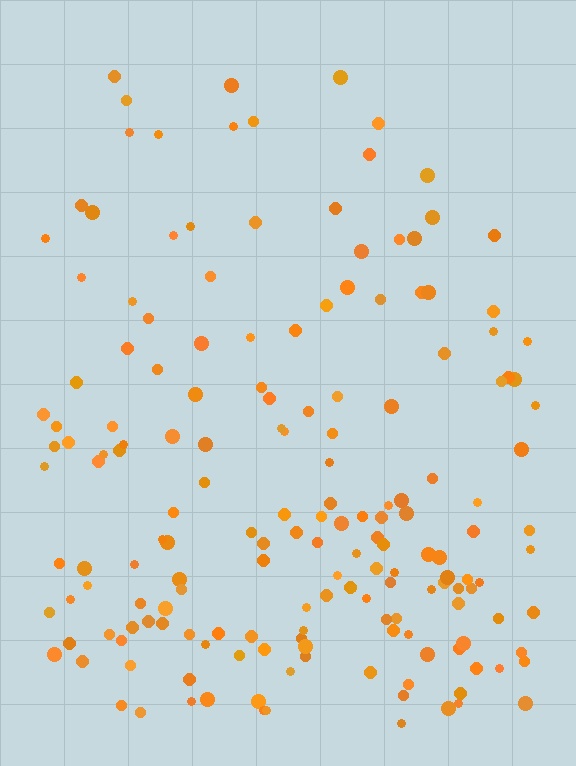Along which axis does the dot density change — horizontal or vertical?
Vertical.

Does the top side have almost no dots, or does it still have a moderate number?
Still a moderate number, just noticeably fewer than the bottom.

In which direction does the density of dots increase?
From top to bottom, with the bottom side densest.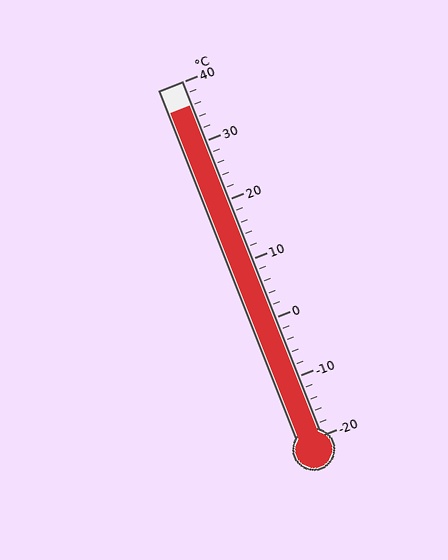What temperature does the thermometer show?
The thermometer shows approximately 36°C.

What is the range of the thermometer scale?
The thermometer scale ranges from -20°C to 40°C.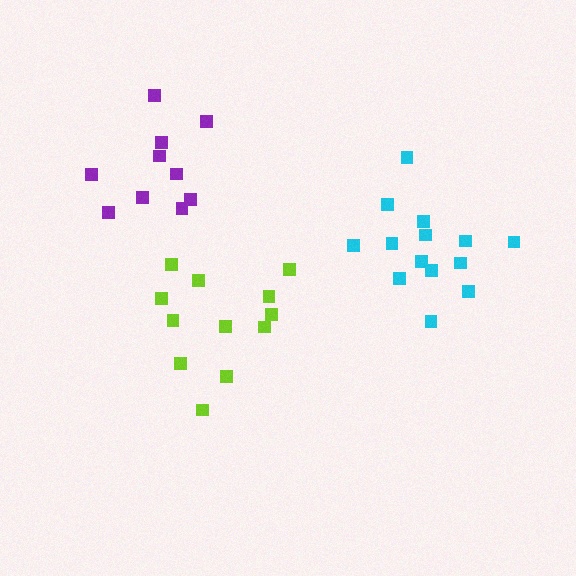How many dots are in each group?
Group 1: 14 dots, Group 2: 12 dots, Group 3: 10 dots (36 total).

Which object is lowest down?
The lime cluster is bottommost.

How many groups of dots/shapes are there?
There are 3 groups.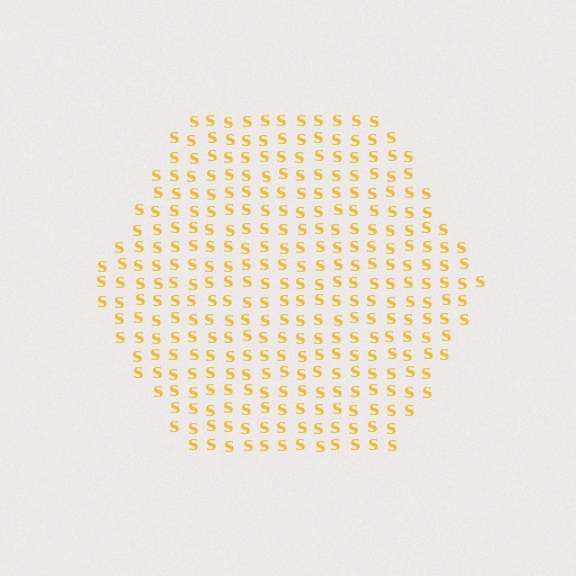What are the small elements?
The small elements are letter S's.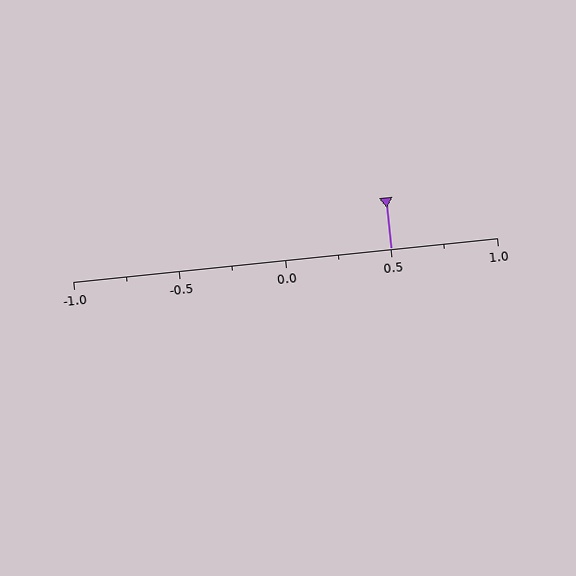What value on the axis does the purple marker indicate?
The marker indicates approximately 0.5.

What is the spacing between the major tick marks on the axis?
The major ticks are spaced 0.5 apart.